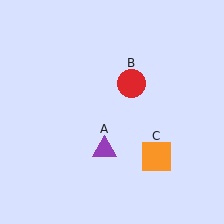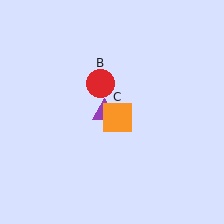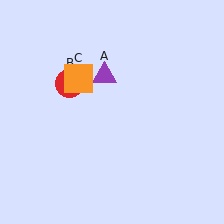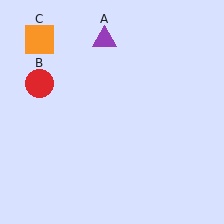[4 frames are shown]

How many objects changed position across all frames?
3 objects changed position: purple triangle (object A), red circle (object B), orange square (object C).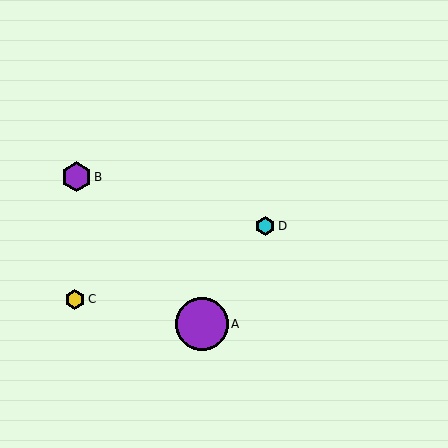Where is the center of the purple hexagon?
The center of the purple hexagon is at (76, 177).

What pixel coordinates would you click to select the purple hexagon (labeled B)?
Click at (76, 177) to select the purple hexagon B.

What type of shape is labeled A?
Shape A is a purple circle.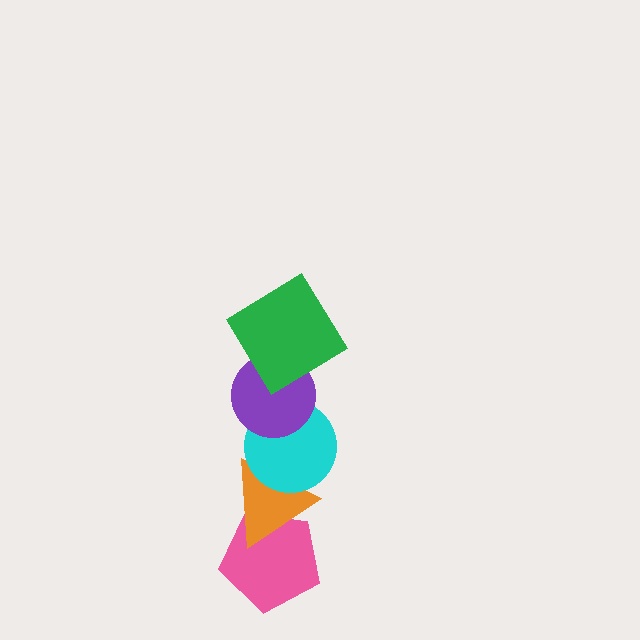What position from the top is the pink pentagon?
The pink pentagon is 5th from the top.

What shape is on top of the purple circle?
The green diamond is on top of the purple circle.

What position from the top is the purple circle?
The purple circle is 2nd from the top.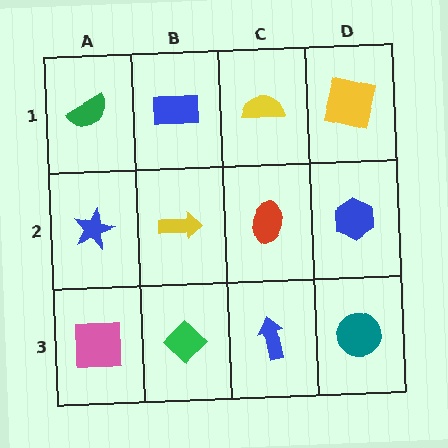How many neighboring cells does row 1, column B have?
3.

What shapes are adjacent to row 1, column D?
A blue hexagon (row 2, column D), a yellow semicircle (row 1, column C).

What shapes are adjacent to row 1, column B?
A yellow arrow (row 2, column B), a green semicircle (row 1, column A), a yellow semicircle (row 1, column C).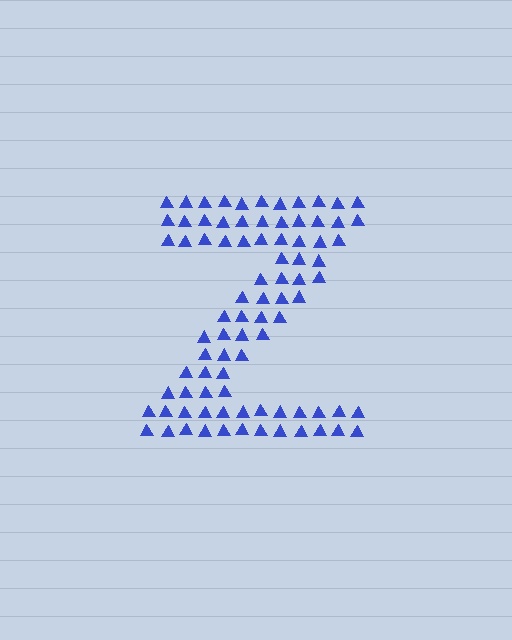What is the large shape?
The large shape is the letter Z.